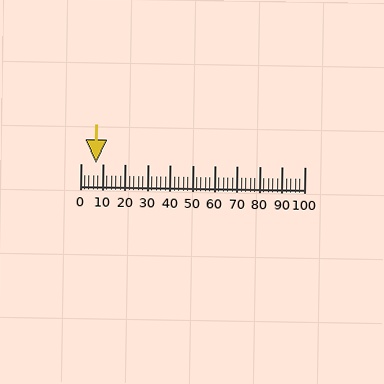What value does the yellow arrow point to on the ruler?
The yellow arrow points to approximately 7.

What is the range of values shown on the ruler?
The ruler shows values from 0 to 100.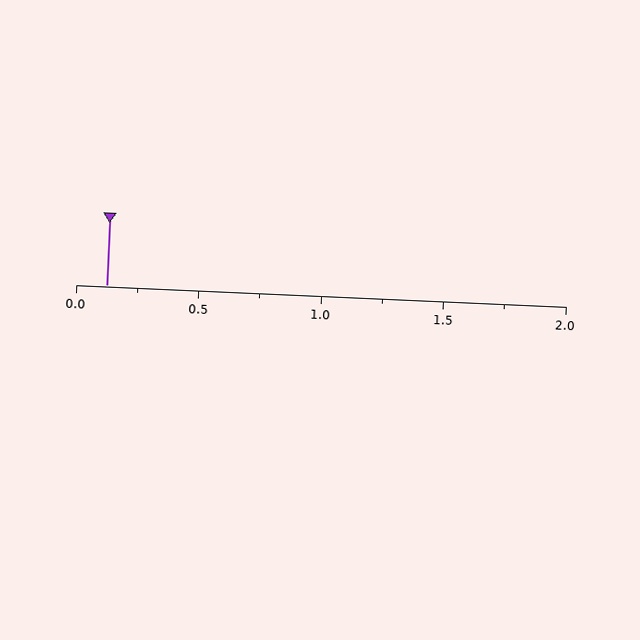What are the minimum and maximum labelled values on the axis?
The axis runs from 0.0 to 2.0.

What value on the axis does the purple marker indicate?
The marker indicates approximately 0.12.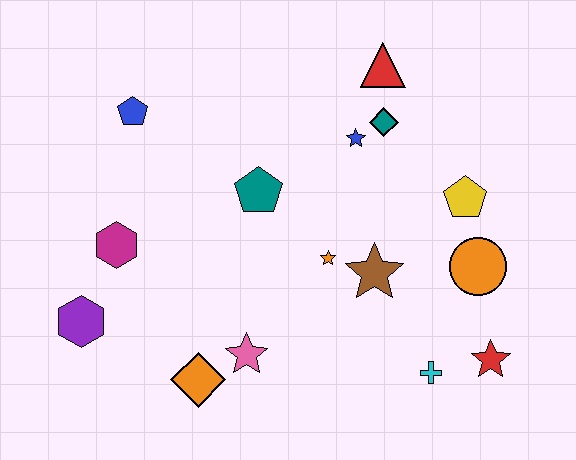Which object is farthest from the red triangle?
The purple hexagon is farthest from the red triangle.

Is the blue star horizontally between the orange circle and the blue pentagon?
Yes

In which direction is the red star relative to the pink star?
The red star is to the right of the pink star.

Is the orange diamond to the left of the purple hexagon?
No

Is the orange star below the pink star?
No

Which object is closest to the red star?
The cyan cross is closest to the red star.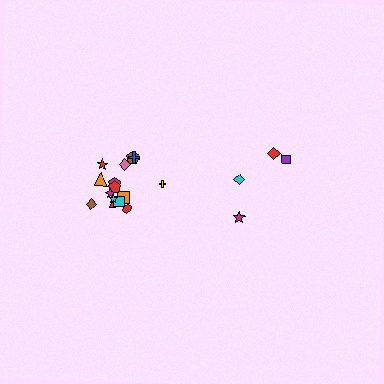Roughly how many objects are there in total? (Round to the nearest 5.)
Roughly 20 objects in total.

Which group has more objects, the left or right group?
The left group.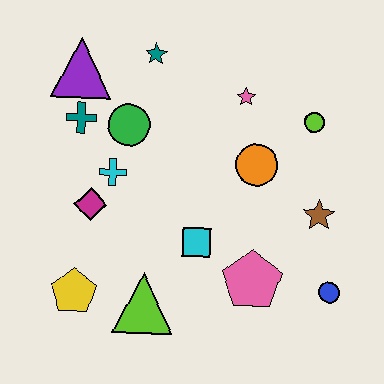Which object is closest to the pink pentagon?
The cyan square is closest to the pink pentagon.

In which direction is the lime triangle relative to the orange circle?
The lime triangle is below the orange circle.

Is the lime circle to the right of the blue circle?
No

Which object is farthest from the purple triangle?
The blue circle is farthest from the purple triangle.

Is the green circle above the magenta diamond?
Yes